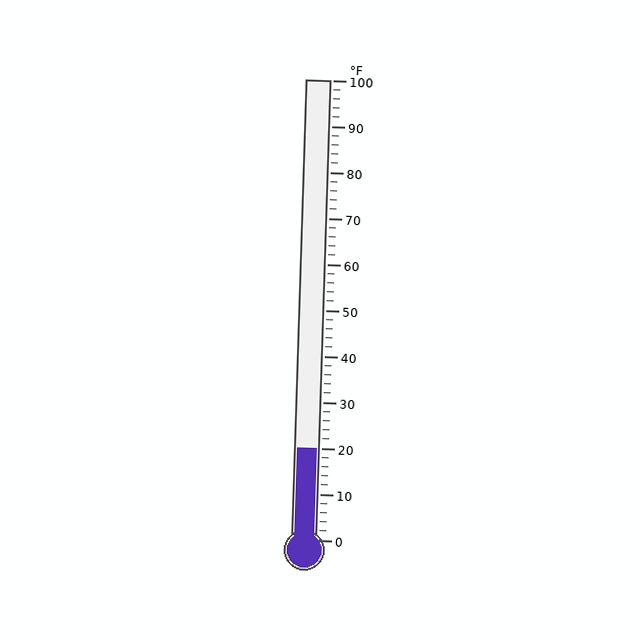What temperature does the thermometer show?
The thermometer shows approximately 20°F.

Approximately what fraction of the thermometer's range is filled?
The thermometer is filled to approximately 20% of its range.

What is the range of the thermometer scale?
The thermometer scale ranges from 0°F to 100°F.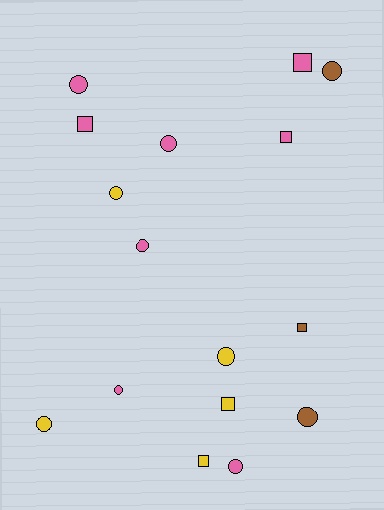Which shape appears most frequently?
Circle, with 10 objects.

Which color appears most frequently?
Pink, with 8 objects.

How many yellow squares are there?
There are 2 yellow squares.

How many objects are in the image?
There are 16 objects.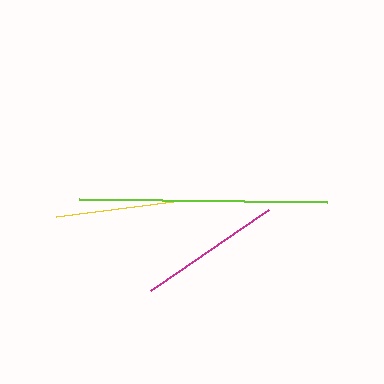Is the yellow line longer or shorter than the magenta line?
The magenta line is longer than the yellow line.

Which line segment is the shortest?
The yellow line is the shortest at approximately 118 pixels.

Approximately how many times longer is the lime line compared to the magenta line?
The lime line is approximately 1.7 times the length of the magenta line.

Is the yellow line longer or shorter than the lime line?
The lime line is longer than the yellow line.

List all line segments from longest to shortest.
From longest to shortest: lime, magenta, yellow.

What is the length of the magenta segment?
The magenta segment is approximately 143 pixels long.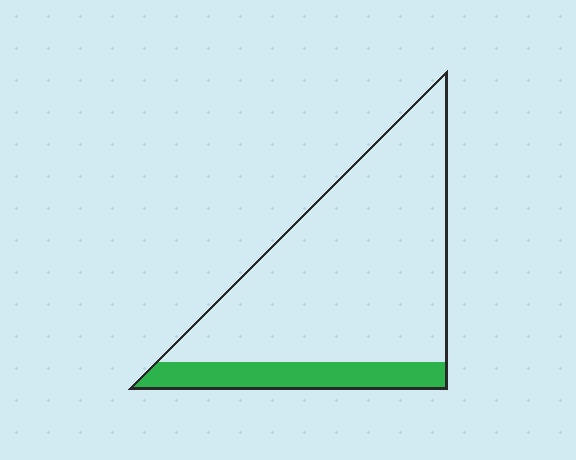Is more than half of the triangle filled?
No.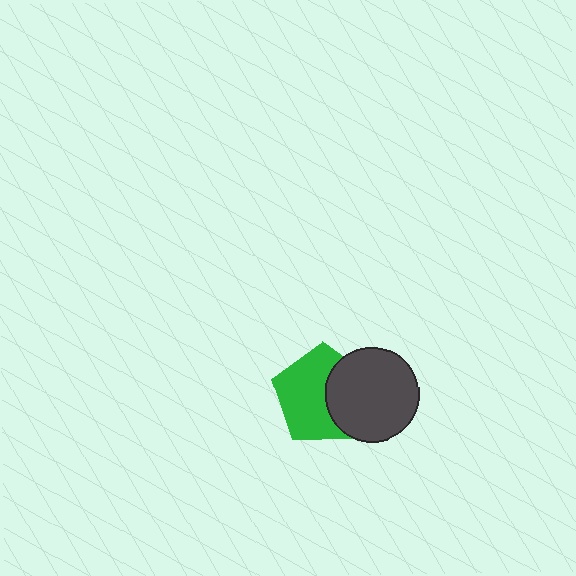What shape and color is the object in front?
The object in front is a dark gray circle.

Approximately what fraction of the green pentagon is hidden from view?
Roughly 38% of the green pentagon is hidden behind the dark gray circle.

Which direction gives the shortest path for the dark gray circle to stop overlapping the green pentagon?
Moving right gives the shortest separation.